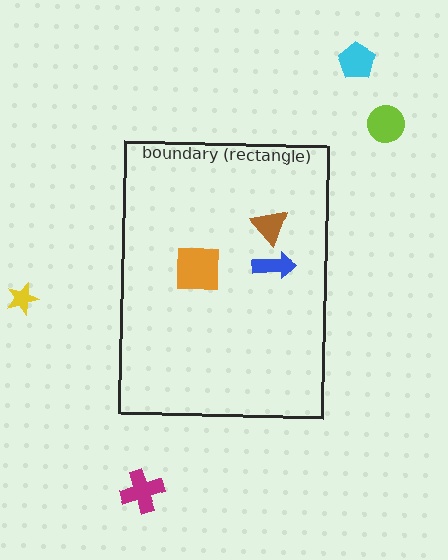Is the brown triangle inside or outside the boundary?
Inside.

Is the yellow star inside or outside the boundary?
Outside.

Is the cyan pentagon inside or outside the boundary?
Outside.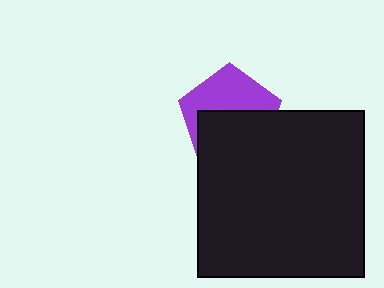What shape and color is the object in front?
The object in front is a black square.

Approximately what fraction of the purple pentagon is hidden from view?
Roughly 53% of the purple pentagon is hidden behind the black square.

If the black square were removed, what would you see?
You would see the complete purple pentagon.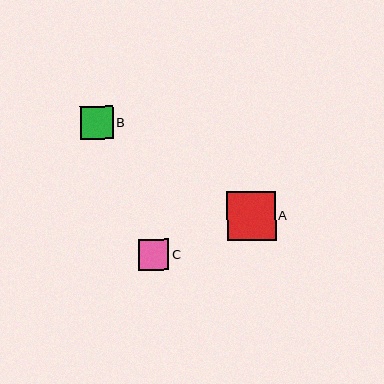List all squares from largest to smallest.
From largest to smallest: A, B, C.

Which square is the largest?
Square A is the largest with a size of approximately 49 pixels.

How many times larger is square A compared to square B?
Square A is approximately 1.5 times the size of square B.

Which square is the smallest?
Square C is the smallest with a size of approximately 30 pixels.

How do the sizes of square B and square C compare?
Square B and square C are approximately the same size.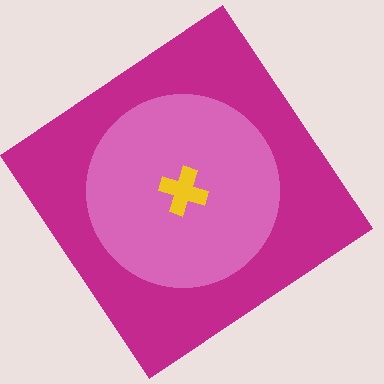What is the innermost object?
The yellow cross.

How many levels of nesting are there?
3.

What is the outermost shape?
The magenta diamond.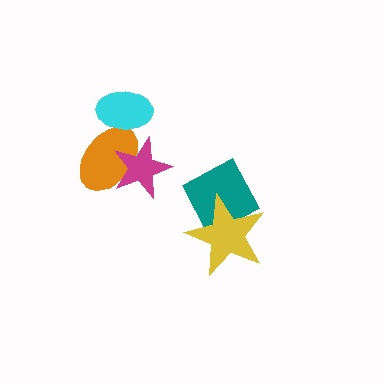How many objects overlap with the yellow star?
1 object overlaps with the yellow star.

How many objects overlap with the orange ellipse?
2 objects overlap with the orange ellipse.